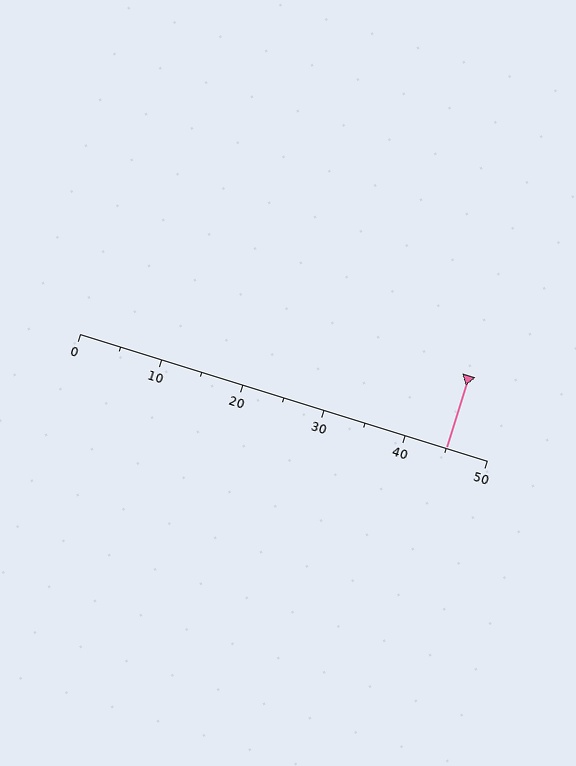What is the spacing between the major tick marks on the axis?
The major ticks are spaced 10 apart.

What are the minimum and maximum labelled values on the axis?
The axis runs from 0 to 50.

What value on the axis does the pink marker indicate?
The marker indicates approximately 45.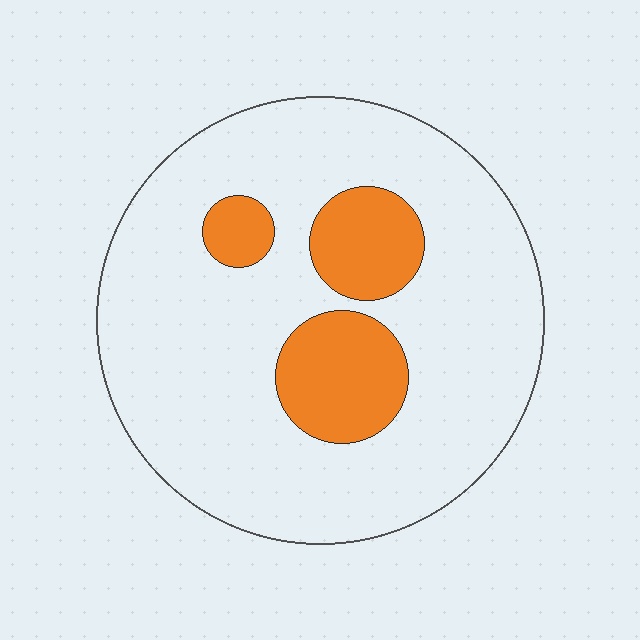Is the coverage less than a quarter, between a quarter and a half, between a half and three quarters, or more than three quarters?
Less than a quarter.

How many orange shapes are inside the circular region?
3.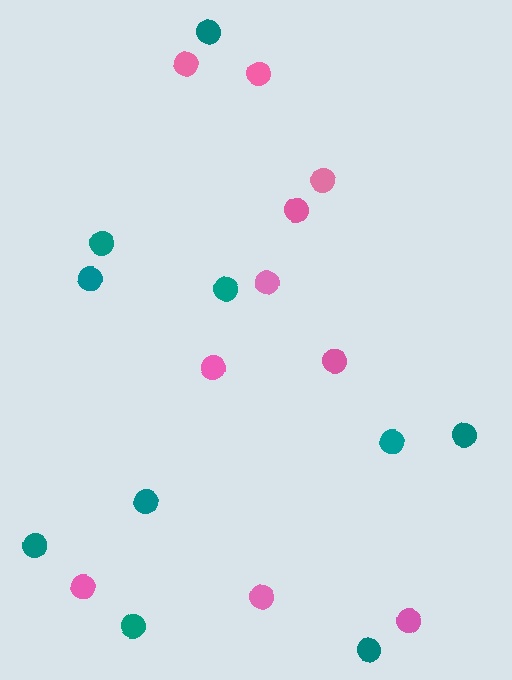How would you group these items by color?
There are 2 groups: one group of pink circles (10) and one group of teal circles (10).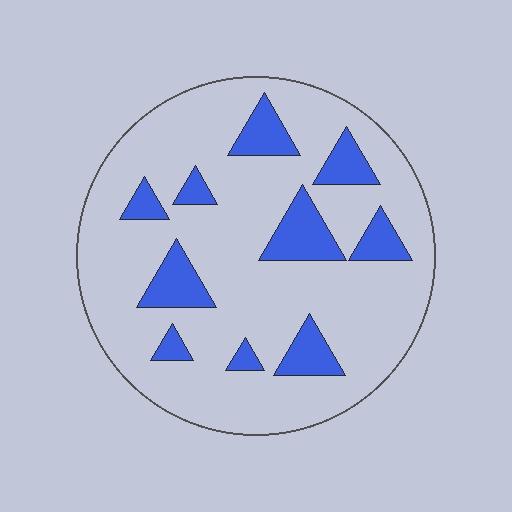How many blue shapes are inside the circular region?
10.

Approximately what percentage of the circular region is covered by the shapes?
Approximately 20%.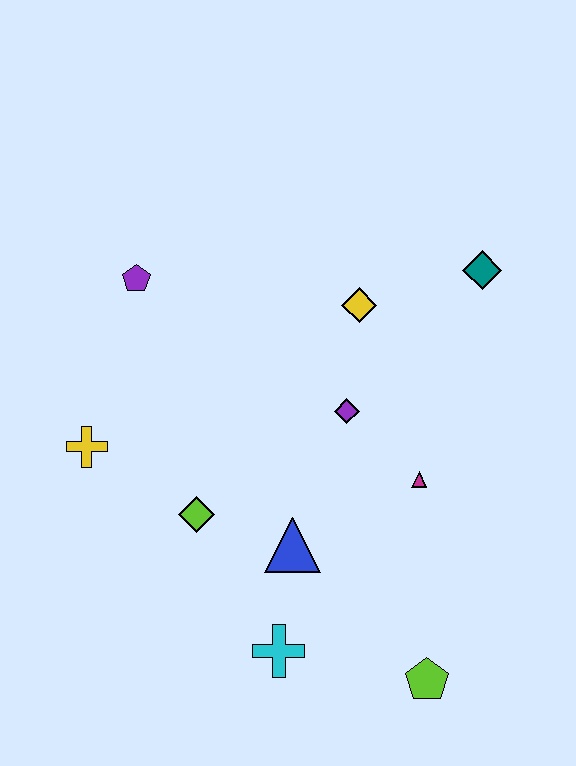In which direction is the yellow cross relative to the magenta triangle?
The yellow cross is to the left of the magenta triangle.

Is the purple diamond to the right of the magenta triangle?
No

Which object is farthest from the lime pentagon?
The purple pentagon is farthest from the lime pentagon.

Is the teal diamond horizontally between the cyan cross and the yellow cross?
No